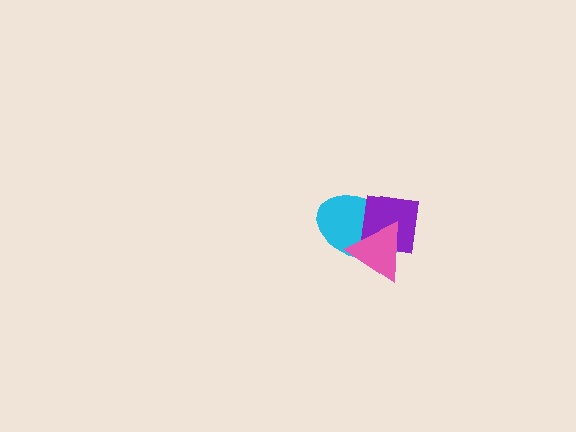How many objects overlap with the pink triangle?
2 objects overlap with the pink triangle.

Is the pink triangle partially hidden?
No, no other shape covers it.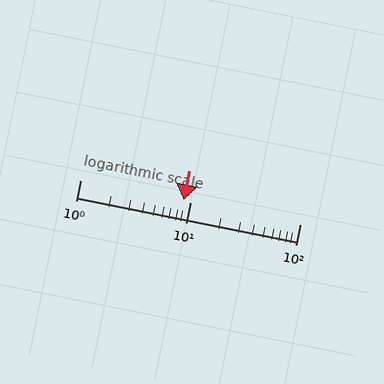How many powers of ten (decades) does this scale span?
The scale spans 2 decades, from 1 to 100.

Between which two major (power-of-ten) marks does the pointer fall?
The pointer is between 1 and 10.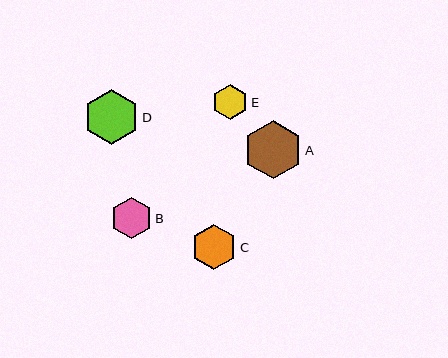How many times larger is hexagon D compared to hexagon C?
Hexagon D is approximately 1.2 times the size of hexagon C.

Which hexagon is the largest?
Hexagon A is the largest with a size of approximately 58 pixels.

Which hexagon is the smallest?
Hexagon E is the smallest with a size of approximately 35 pixels.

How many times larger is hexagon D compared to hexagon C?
Hexagon D is approximately 1.2 times the size of hexagon C.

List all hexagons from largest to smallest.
From largest to smallest: A, D, C, B, E.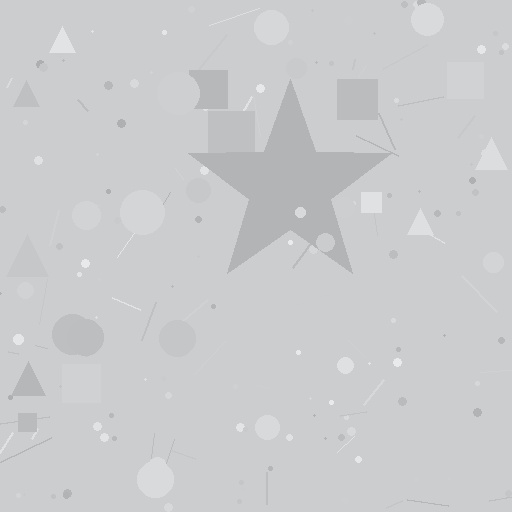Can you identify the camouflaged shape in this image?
The camouflaged shape is a star.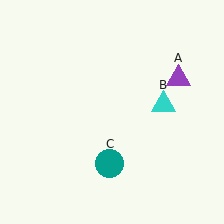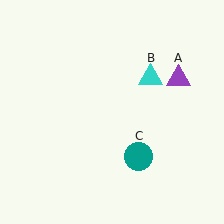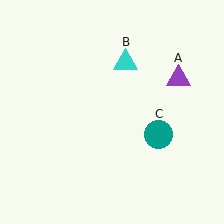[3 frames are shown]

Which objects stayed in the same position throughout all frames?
Purple triangle (object A) remained stationary.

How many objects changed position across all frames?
2 objects changed position: cyan triangle (object B), teal circle (object C).